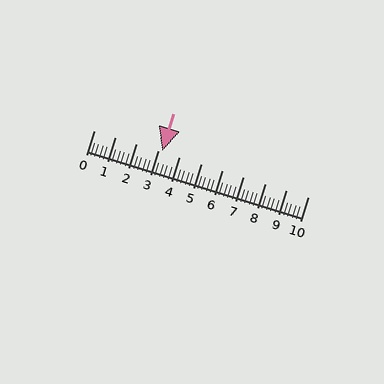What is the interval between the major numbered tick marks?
The major tick marks are spaced 1 units apart.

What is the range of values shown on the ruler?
The ruler shows values from 0 to 10.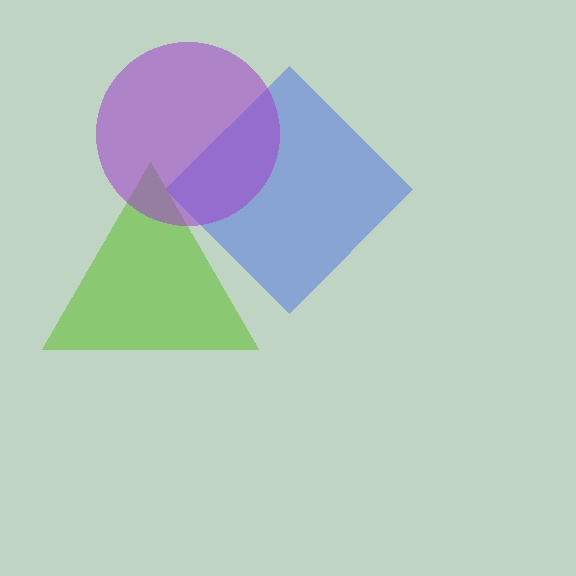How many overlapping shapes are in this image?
There are 3 overlapping shapes in the image.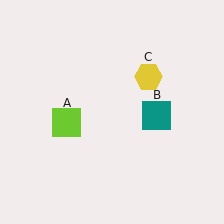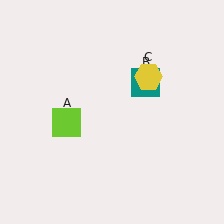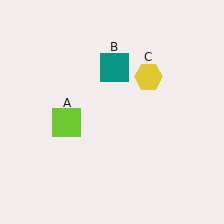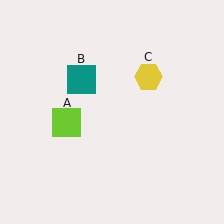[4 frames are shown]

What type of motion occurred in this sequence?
The teal square (object B) rotated counterclockwise around the center of the scene.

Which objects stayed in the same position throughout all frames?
Lime square (object A) and yellow hexagon (object C) remained stationary.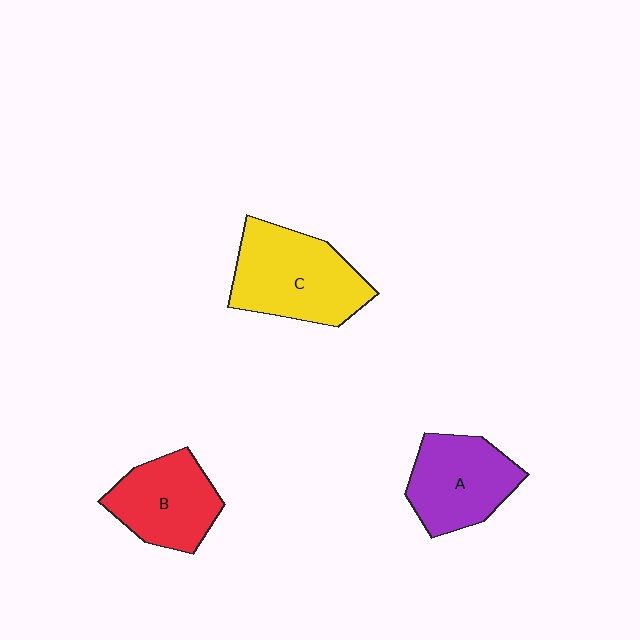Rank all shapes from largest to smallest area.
From largest to smallest: C (yellow), A (purple), B (red).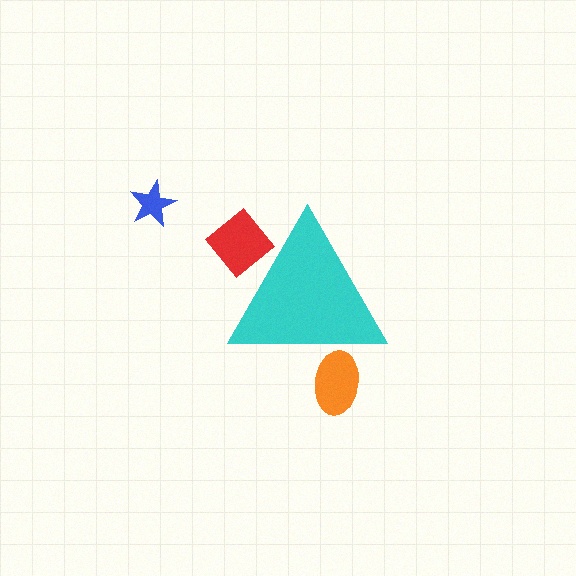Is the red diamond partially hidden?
Yes, the red diamond is partially hidden behind the cyan triangle.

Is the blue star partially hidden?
No, the blue star is fully visible.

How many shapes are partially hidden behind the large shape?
2 shapes are partially hidden.